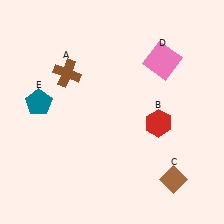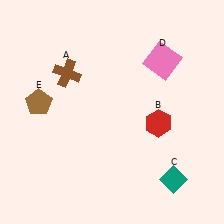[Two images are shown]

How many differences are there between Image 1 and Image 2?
There are 2 differences between the two images.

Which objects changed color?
C changed from brown to teal. E changed from teal to brown.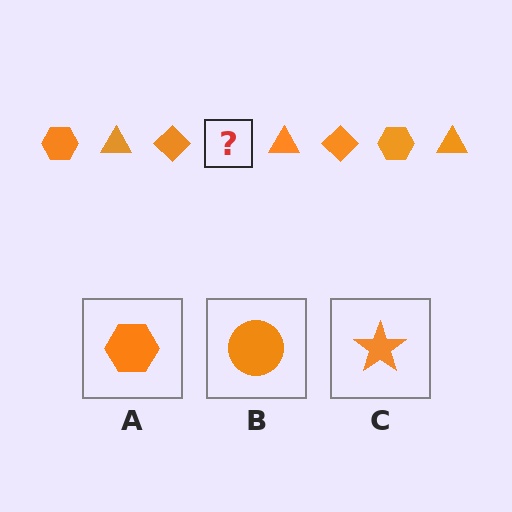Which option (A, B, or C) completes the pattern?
A.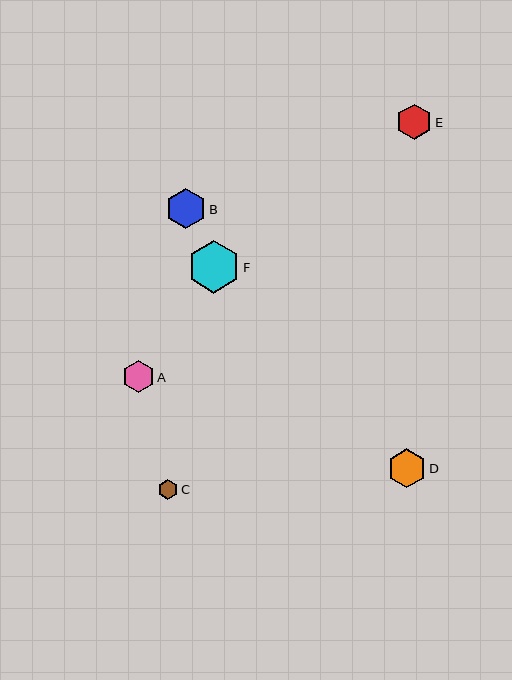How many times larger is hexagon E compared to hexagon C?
Hexagon E is approximately 1.8 times the size of hexagon C.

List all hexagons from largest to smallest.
From largest to smallest: F, B, D, E, A, C.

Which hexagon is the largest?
Hexagon F is the largest with a size of approximately 53 pixels.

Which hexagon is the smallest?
Hexagon C is the smallest with a size of approximately 20 pixels.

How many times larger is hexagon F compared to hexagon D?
Hexagon F is approximately 1.4 times the size of hexagon D.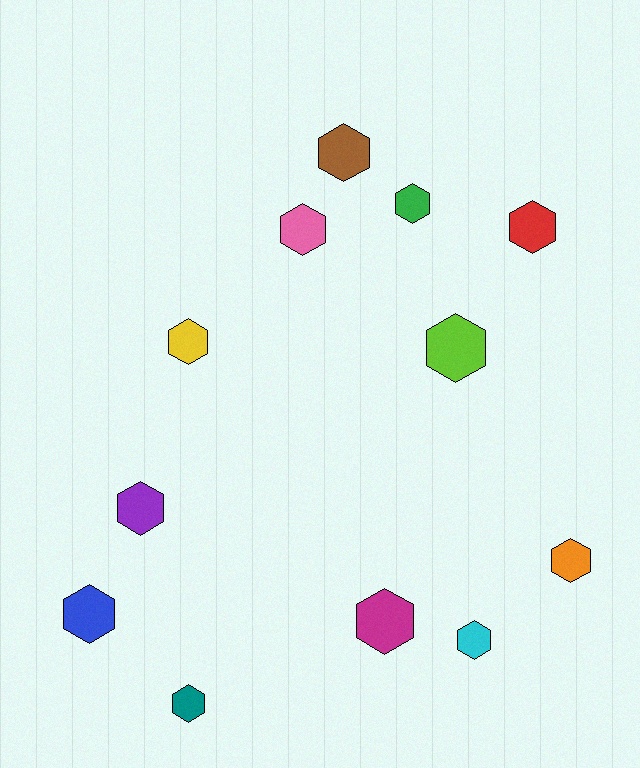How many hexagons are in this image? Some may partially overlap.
There are 12 hexagons.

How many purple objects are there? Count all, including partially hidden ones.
There is 1 purple object.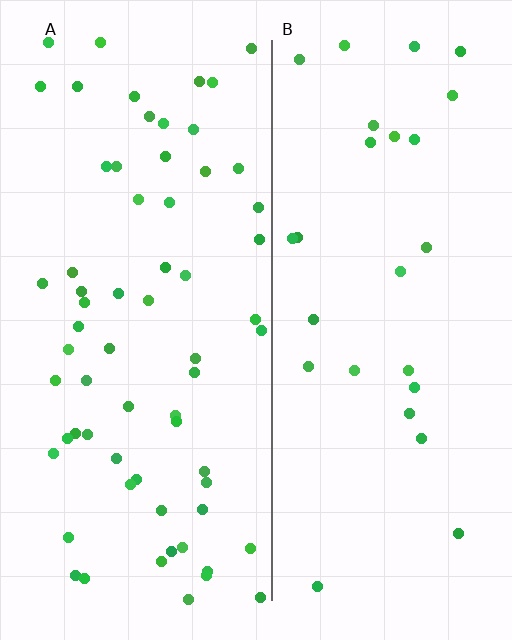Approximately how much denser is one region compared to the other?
Approximately 2.4× — region A over region B.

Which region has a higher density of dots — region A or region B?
A (the left).